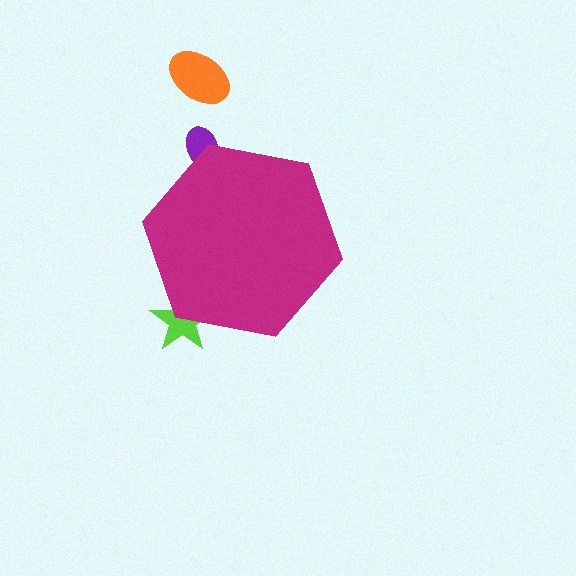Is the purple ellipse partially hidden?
Yes, the purple ellipse is partially hidden behind the magenta hexagon.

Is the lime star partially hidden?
Yes, the lime star is partially hidden behind the magenta hexagon.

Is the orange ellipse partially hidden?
No, the orange ellipse is fully visible.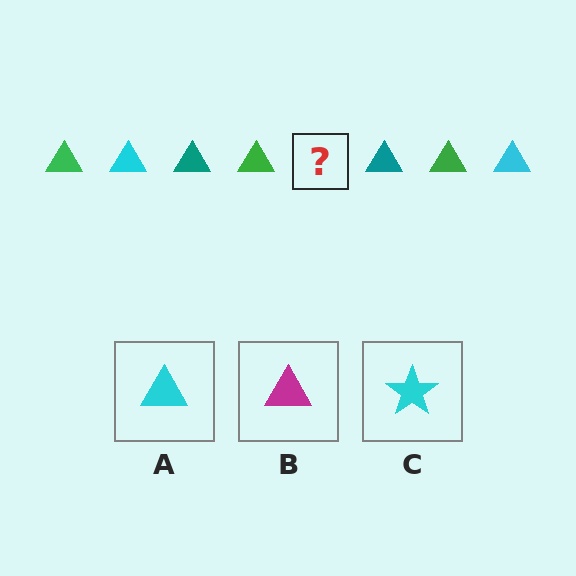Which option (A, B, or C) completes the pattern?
A.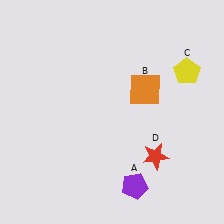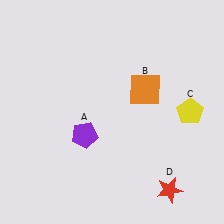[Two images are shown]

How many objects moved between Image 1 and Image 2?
3 objects moved between the two images.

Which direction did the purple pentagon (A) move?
The purple pentagon (A) moved up.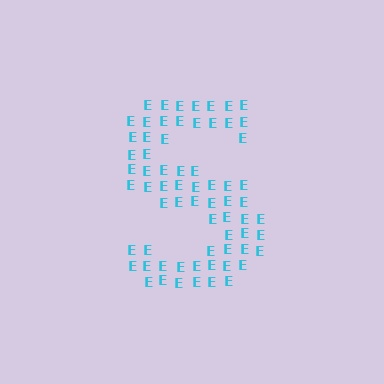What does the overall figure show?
The overall figure shows the letter S.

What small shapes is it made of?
It is made of small letter E's.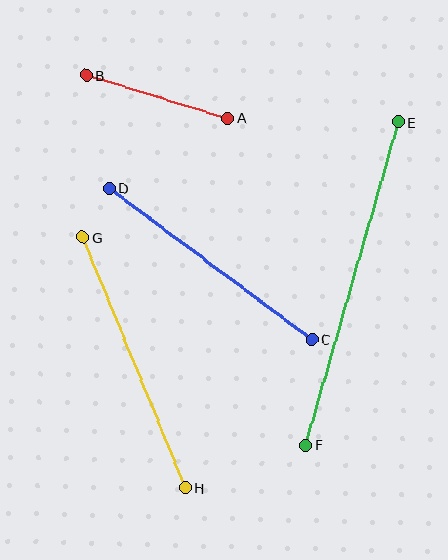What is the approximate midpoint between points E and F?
The midpoint is at approximately (352, 284) pixels.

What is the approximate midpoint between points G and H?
The midpoint is at approximately (134, 362) pixels.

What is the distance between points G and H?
The distance is approximately 271 pixels.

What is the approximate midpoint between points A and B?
The midpoint is at approximately (157, 97) pixels.